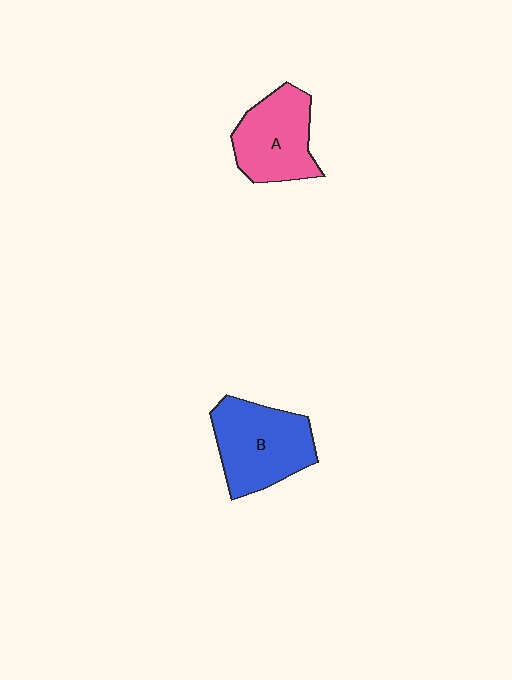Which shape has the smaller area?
Shape A (pink).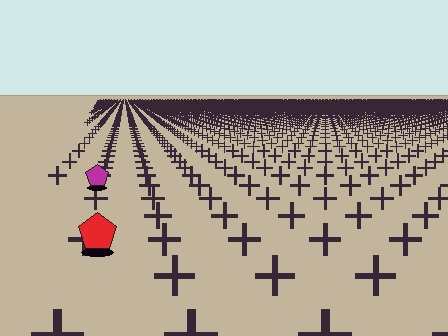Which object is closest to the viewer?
The red pentagon is closest. The texture marks near it are larger and more spread out.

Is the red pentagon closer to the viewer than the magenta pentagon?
Yes. The red pentagon is closer — you can tell from the texture gradient: the ground texture is coarser near it.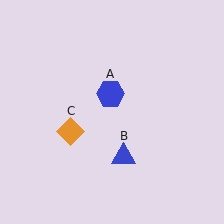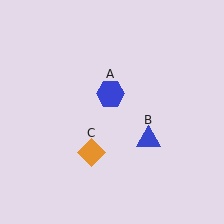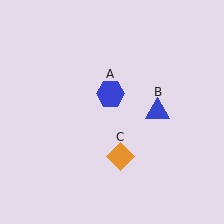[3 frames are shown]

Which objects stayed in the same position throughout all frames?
Blue hexagon (object A) remained stationary.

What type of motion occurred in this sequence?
The blue triangle (object B), orange diamond (object C) rotated counterclockwise around the center of the scene.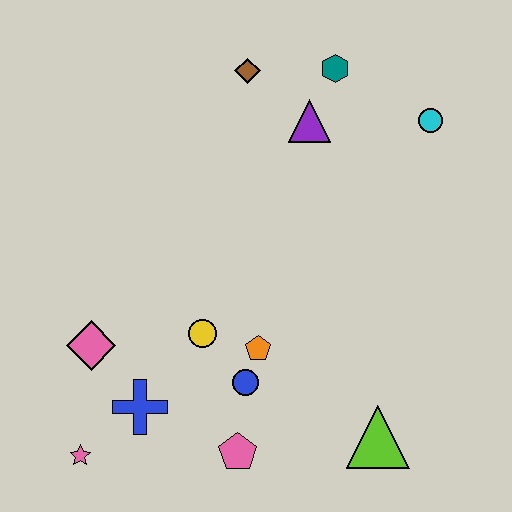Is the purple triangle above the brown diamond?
No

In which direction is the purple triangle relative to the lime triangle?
The purple triangle is above the lime triangle.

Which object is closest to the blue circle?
The orange pentagon is closest to the blue circle.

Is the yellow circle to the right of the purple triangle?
No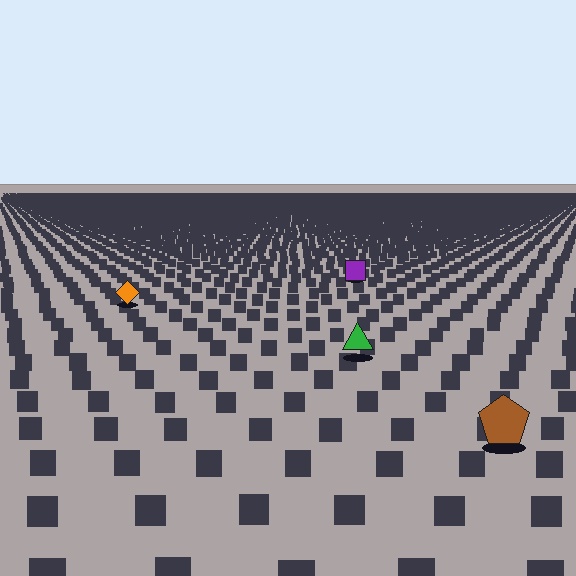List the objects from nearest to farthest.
From nearest to farthest: the brown pentagon, the green triangle, the orange diamond, the purple square.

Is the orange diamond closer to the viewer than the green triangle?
No. The green triangle is closer — you can tell from the texture gradient: the ground texture is coarser near it.